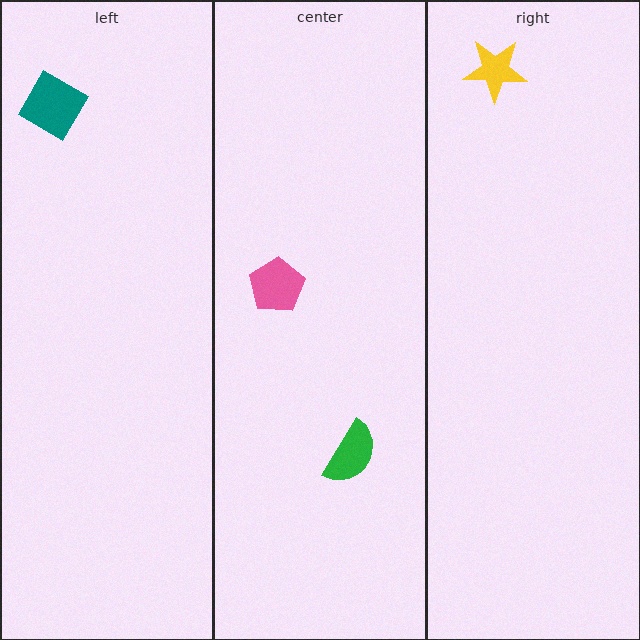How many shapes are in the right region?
1.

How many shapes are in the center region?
2.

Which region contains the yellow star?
The right region.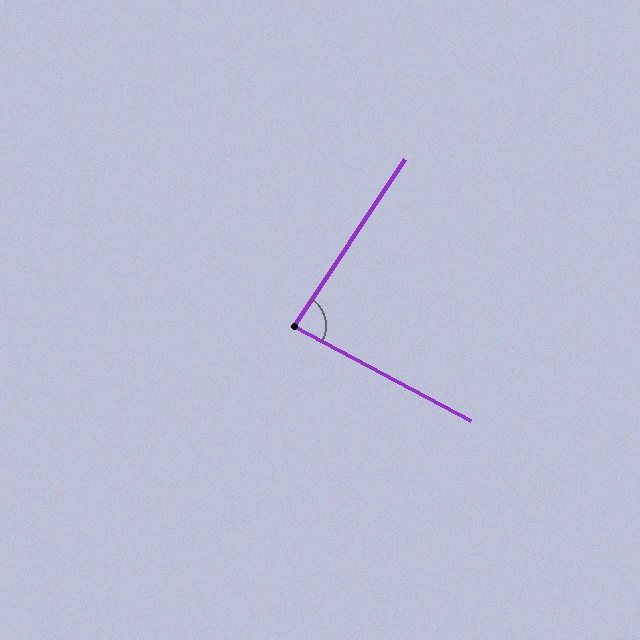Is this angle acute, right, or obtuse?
It is acute.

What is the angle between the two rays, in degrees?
Approximately 85 degrees.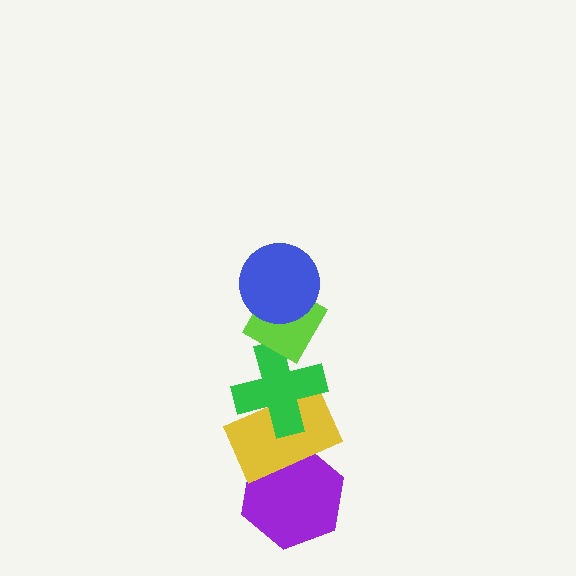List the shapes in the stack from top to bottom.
From top to bottom: the blue circle, the lime diamond, the green cross, the yellow rectangle, the purple hexagon.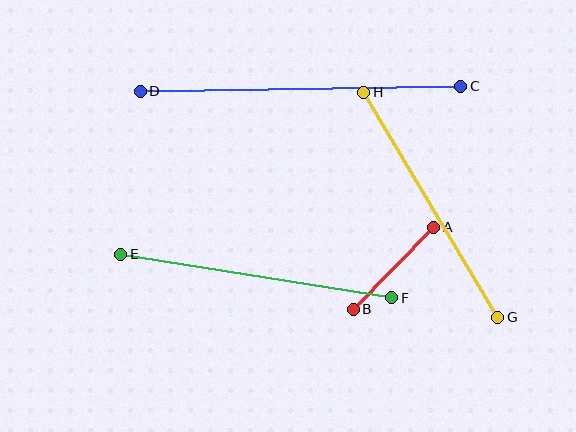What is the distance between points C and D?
The distance is approximately 321 pixels.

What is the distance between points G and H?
The distance is approximately 261 pixels.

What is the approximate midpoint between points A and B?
The midpoint is at approximately (394, 268) pixels.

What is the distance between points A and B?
The distance is approximately 115 pixels.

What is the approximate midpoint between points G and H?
The midpoint is at approximately (431, 205) pixels.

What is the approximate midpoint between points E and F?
The midpoint is at approximately (256, 276) pixels.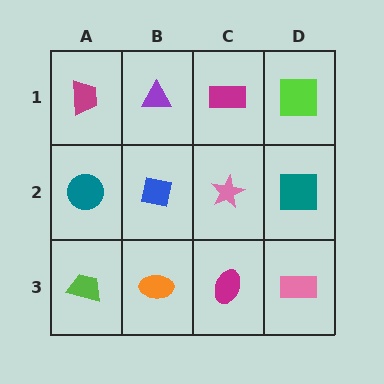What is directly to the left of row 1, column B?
A magenta trapezoid.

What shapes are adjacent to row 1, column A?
A teal circle (row 2, column A), a purple triangle (row 1, column B).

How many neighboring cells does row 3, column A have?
2.